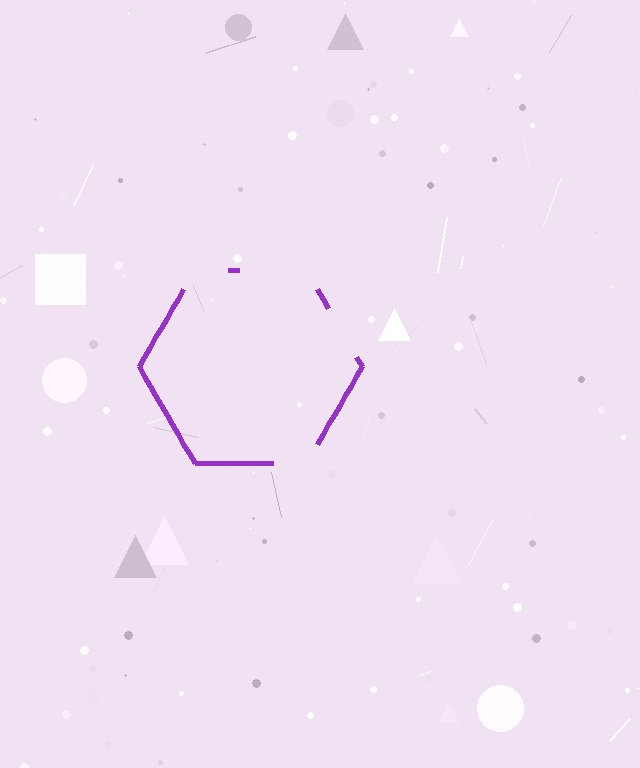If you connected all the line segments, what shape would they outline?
They would outline a hexagon.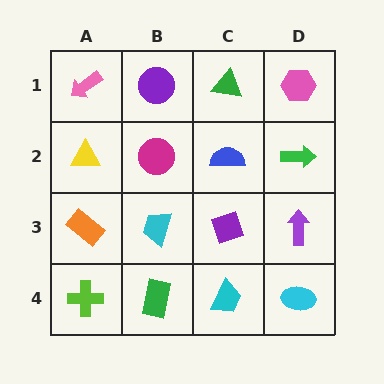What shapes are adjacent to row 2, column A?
A pink arrow (row 1, column A), an orange rectangle (row 3, column A), a magenta circle (row 2, column B).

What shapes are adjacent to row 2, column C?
A green triangle (row 1, column C), a purple diamond (row 3, column C), a magenta circle (row 2, column B), a green arrow (row 2, column D).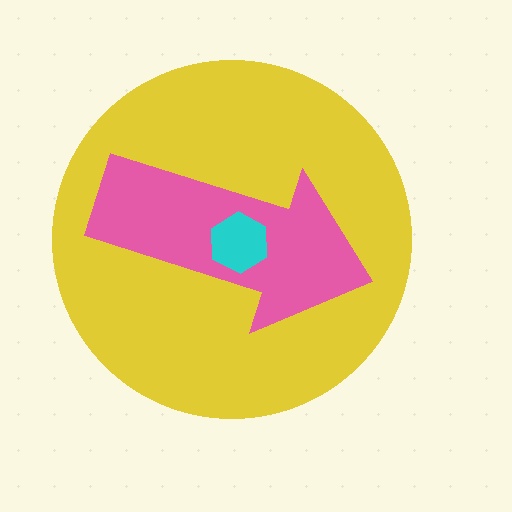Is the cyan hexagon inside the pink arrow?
Yes.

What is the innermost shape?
The cyan hexagon.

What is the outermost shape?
The yellow circle.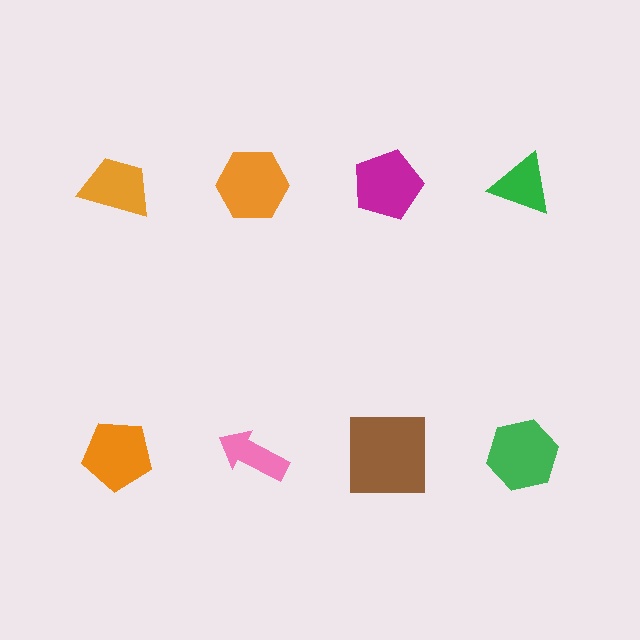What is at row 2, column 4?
A green hexagon.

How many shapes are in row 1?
4 shapes.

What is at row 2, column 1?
An orange pentagon.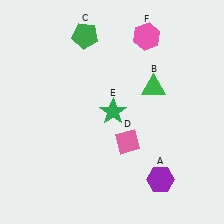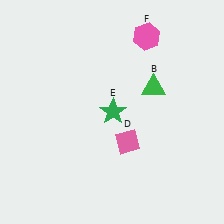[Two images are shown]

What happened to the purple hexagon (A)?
The purple hexagon (A) was removed in Image 2. It was in the bottom-right area of Image 1.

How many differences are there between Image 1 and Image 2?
There are 2 differences between the two images.